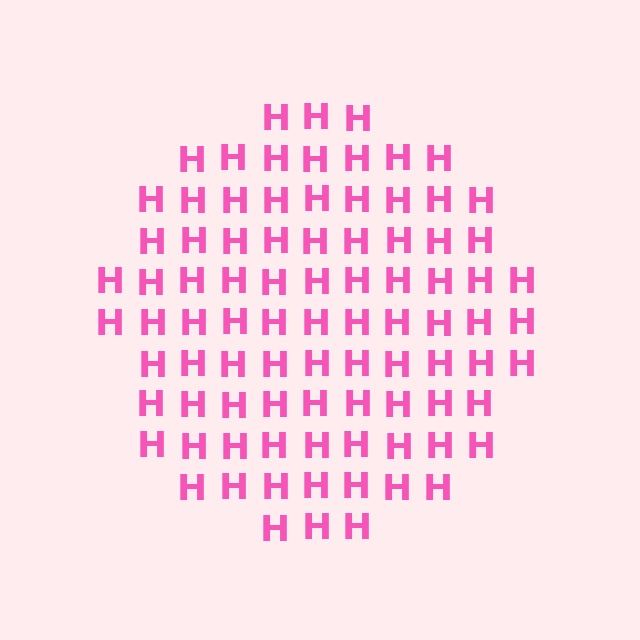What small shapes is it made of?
It is made of small letter H's.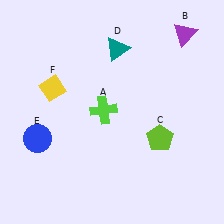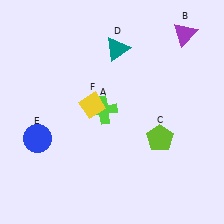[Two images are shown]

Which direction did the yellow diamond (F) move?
The yellow diamond (F) moved right.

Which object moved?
The yellow diamond (F) moved right.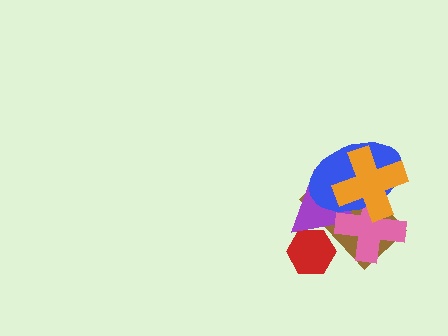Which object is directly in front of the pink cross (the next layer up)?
The blue ellipse is directly in front of the pink cross.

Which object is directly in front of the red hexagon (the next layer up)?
The brown rectangle is directly in front of the red hexagon.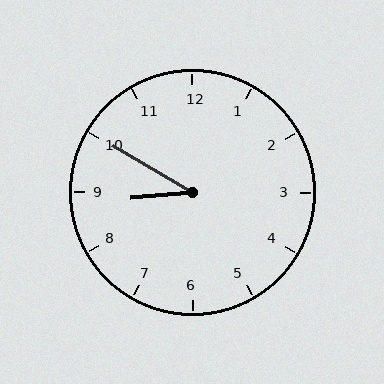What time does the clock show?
8:50.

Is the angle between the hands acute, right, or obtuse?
It is acute.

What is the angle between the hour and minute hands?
Approximately 35 degrees.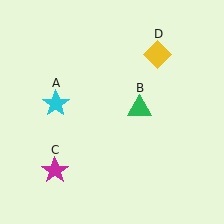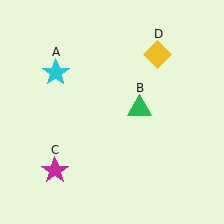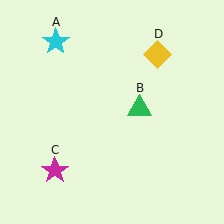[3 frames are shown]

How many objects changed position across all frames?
1 object changed position: cyan star (object A).